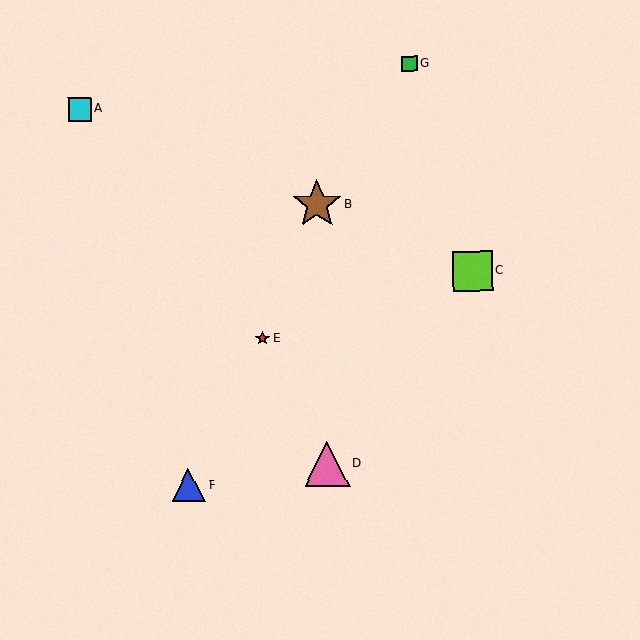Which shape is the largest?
The brown star (labeled B) is the largest.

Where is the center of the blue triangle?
The center of the blue triangle is at (189, 485).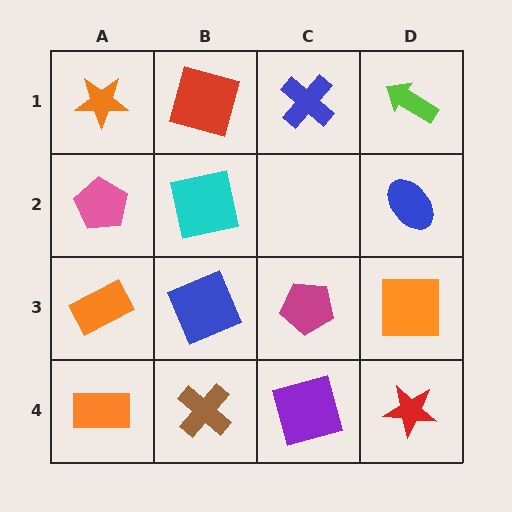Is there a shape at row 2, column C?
No, that cell is empty.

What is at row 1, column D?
A lime arrow.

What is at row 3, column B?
A blue square.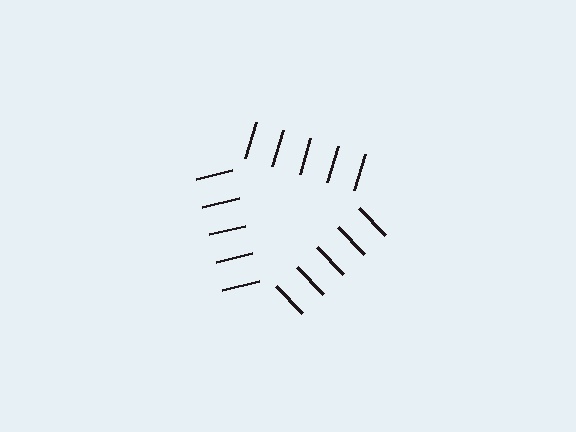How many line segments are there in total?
15 — 5 along each of the 3 edges.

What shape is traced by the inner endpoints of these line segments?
An illusory triangle — the line segments terminate on its edges but no continuous stroke is drawn.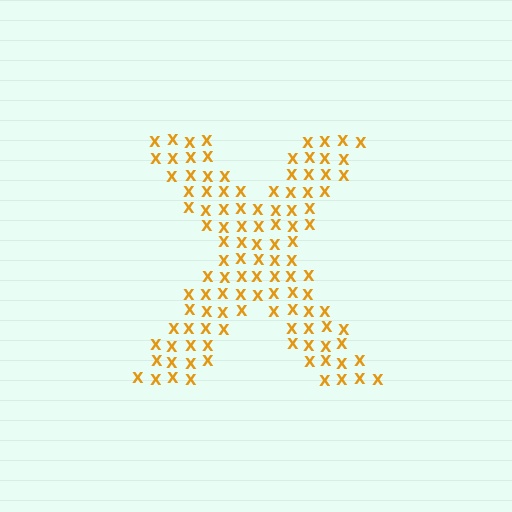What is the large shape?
The large shape is the letter X.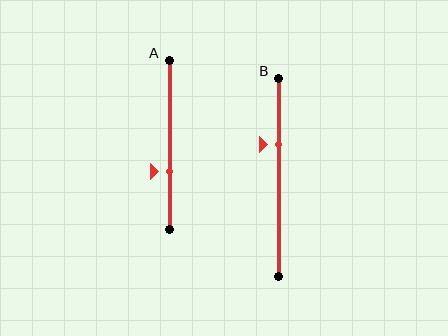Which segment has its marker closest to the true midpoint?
Segment A has its marker closest to the true midpoint.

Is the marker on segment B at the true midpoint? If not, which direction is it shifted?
No, the marker on segment B is shifted upward by about 17% of the segment length.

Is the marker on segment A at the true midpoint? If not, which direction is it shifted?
No, the marker on segment A is shifted downward by about 16% of the segment length.